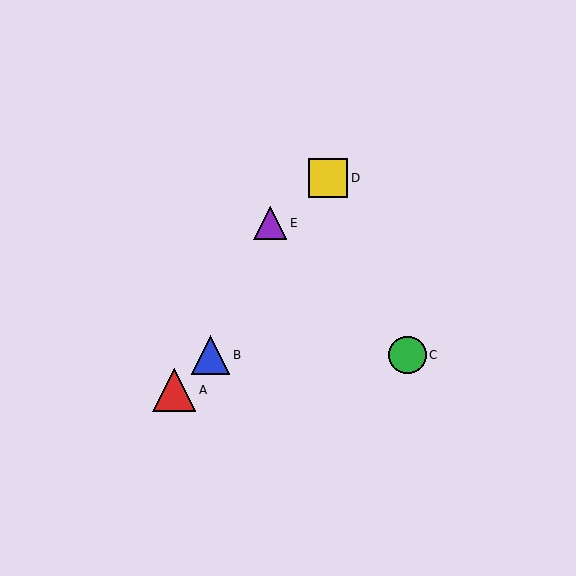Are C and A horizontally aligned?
No, C is at y≈355 and A is at y≈390.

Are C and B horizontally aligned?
Yes, both are at y≈355.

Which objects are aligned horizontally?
Objects B, C are aligned horizontally.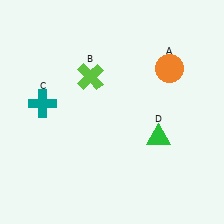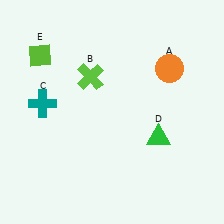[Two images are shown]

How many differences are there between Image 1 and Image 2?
There is 1 difference between the two images.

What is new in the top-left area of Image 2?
A lime diamond (E) was added in the top-left area of Image 2.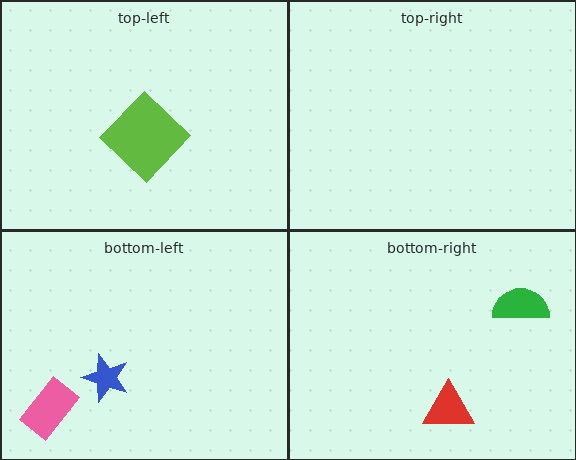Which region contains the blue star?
The bottom-left region.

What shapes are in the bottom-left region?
The pink rectangle, the blue star.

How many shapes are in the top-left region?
1.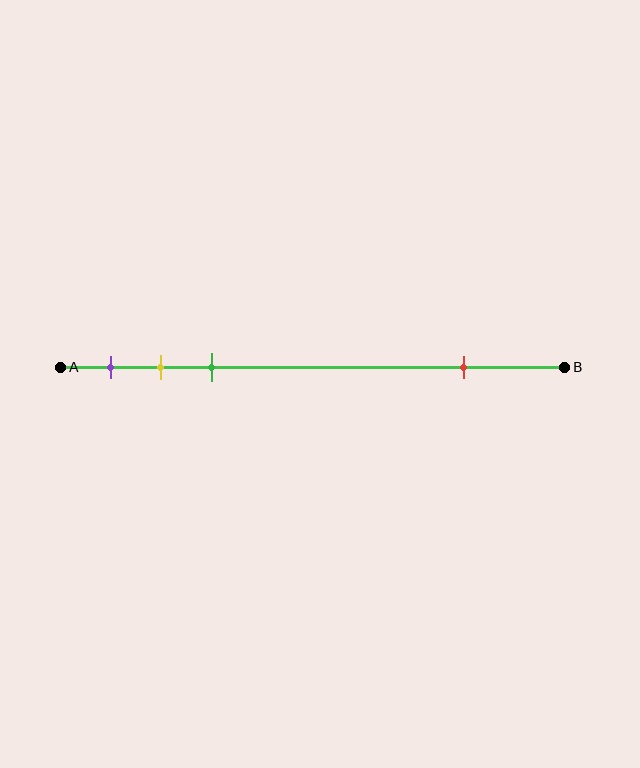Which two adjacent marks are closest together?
The yellow and green marks are the closest adjacent pair.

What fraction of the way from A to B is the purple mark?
The purple mark is approximately 10% (0.1) of the way from A to B.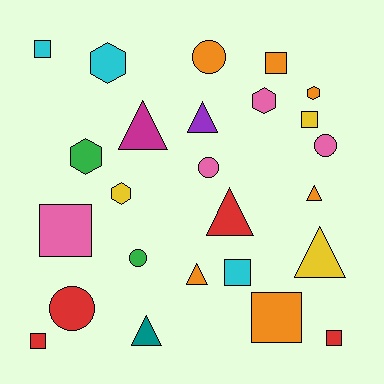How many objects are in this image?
There are 25 objects.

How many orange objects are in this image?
There are 6 orange objects.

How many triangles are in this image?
There are 7 triangles.